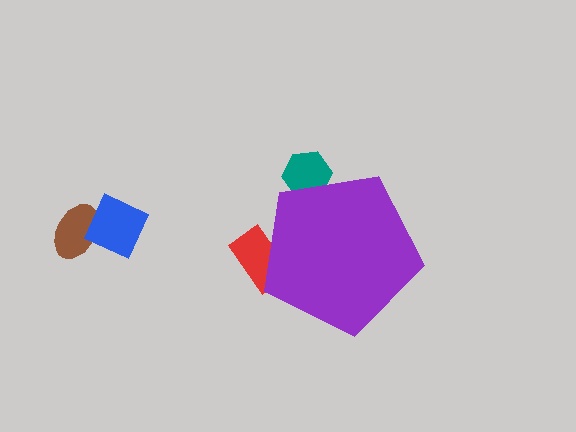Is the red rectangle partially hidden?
Yes, the red rectangle is partially hidden behind the purple pentagon.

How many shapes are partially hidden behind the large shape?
2 shapes are partially hidden.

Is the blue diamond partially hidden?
No, the blue diamond is fully visible.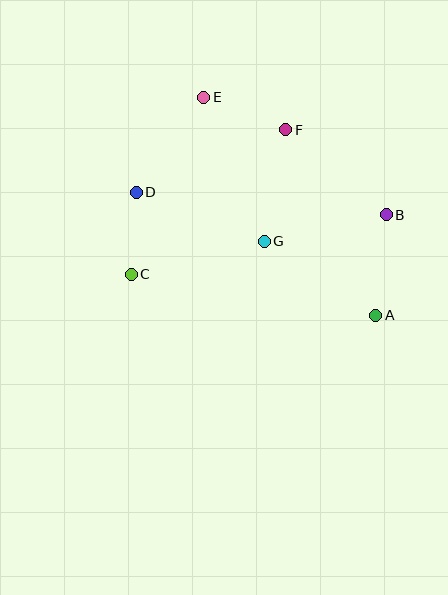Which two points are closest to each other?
Points C and D are closest to each other.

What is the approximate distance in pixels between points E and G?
The distance between E and G is approximately 156 pixels.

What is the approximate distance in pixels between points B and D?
The distance between B and D is approximately 251 pixels.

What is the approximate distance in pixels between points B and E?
The distance between B and E is approximately 217 pixels.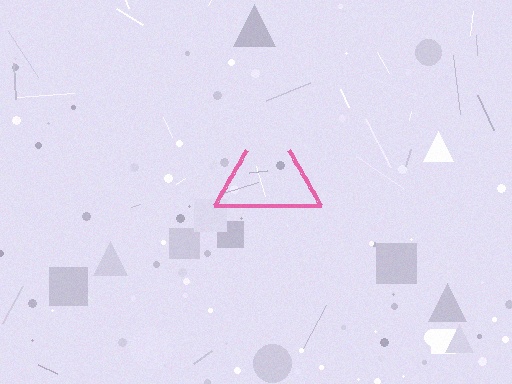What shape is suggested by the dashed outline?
The dashed outline suggests a triangle.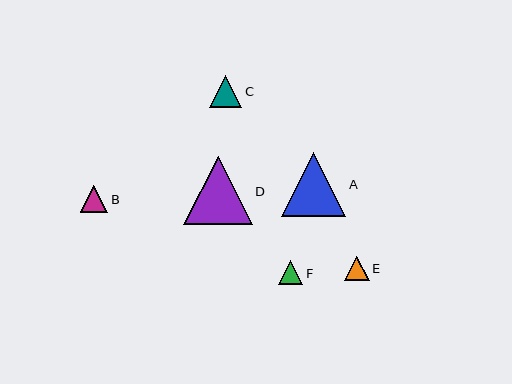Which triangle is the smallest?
Triangle F is the smallest with a size of approximately 24 pixels.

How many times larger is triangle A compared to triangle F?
Triangle A is approximately 2.6 times the size of triangle F.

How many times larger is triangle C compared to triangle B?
Triangle C is approximately 1.2 times the size of triangle B.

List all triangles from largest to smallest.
From largest to smallest: D, A, C, B, E, F.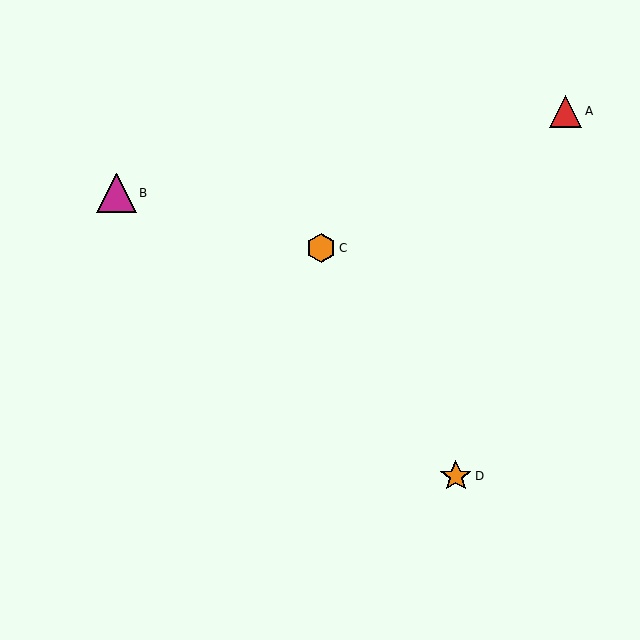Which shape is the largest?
The magenta triangle (labeled B) is the largest.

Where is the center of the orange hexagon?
The center of the orange hexagon is at (321, 248).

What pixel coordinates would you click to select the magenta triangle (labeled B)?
Click at (117, 193) to select the magenta triangle B.